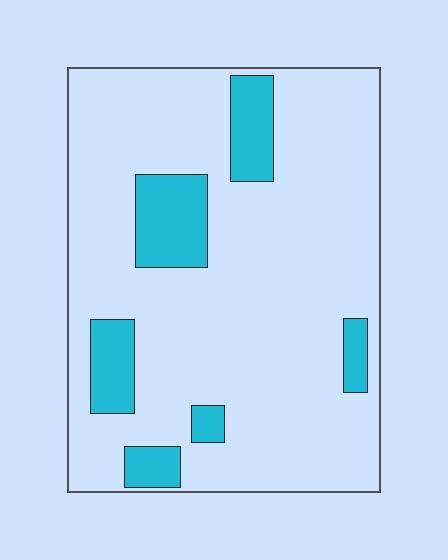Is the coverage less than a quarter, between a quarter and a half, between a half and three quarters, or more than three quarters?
Less than a quarter.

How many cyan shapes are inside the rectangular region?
6.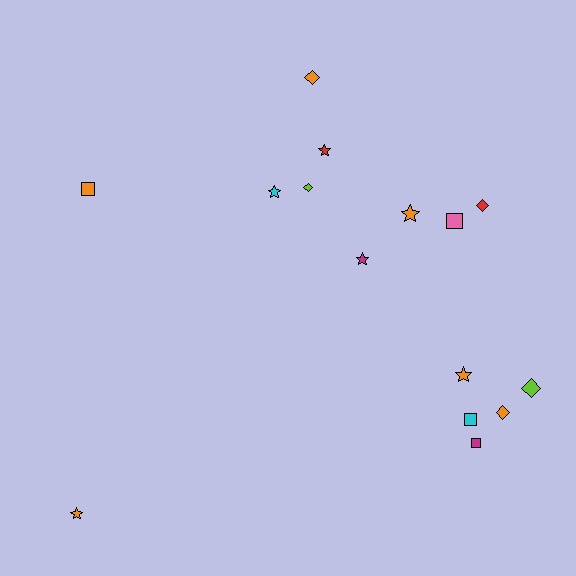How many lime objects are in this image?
There are 2 lime objects.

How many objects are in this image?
There are 15 objects.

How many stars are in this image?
There are 6 stars.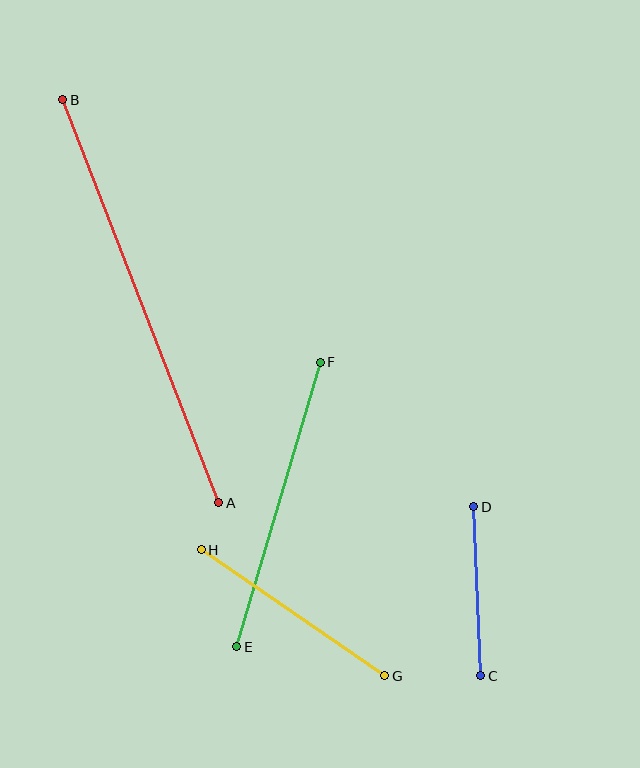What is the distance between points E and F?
The distance is approximately 297 pixels.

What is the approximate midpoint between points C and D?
The midpoint is at approximately (477, 591) pixels.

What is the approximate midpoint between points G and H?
The midpoint is at approximately (293, 613) pixels.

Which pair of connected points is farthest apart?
Points A and B are farthest apart.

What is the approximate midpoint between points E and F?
The midpoint is at approximately (279, 505) pixels.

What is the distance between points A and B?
The distance is approximately 432 pixels.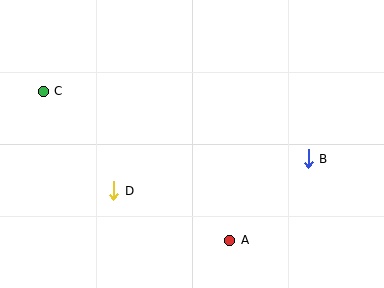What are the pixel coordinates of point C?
Point C is at (43, 91).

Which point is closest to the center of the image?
Point D at (114, 191) is closest to the center.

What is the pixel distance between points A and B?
The distance between A and B is 113 pixels.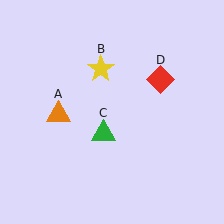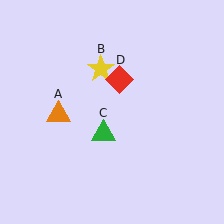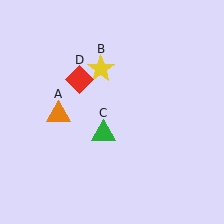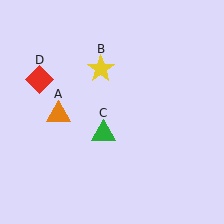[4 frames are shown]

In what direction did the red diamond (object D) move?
The red diamond (object D) moved left.